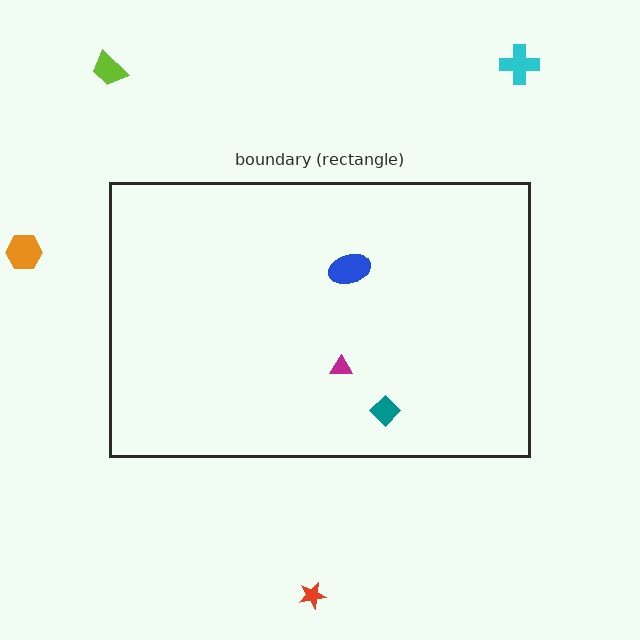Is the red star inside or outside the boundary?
Outside.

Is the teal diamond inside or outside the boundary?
Inside.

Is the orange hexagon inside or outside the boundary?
Outside.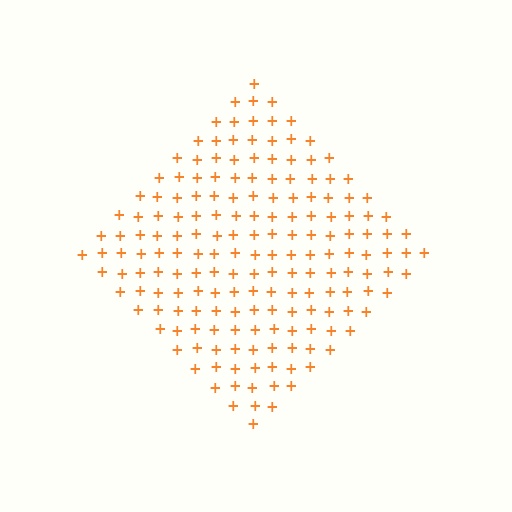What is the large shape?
The large shape is a diamond.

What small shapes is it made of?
It is made of small plus signs.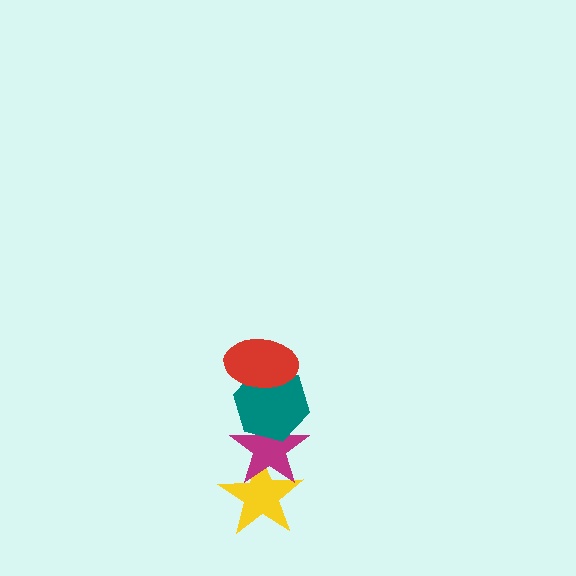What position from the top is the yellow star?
The yellow star is 4th from the top.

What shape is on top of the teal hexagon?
The red ellipse is on top of the teal hexagon.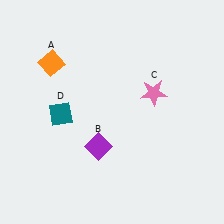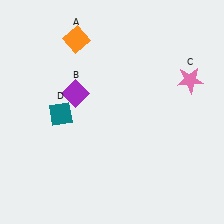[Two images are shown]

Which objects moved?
The objects that moved are: the orange diamond (A), the purple diamond (B), the pink star (C).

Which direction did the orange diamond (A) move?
The orange diamond (A) moved right.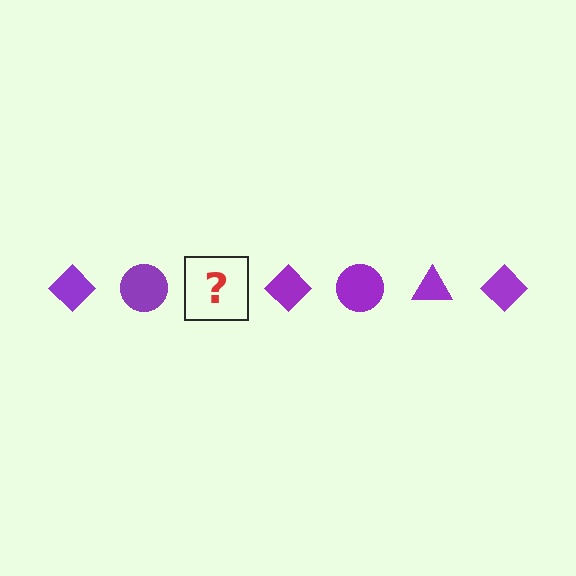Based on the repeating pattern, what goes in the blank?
The blank should be a purple triangle.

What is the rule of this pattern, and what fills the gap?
The rule is that the pattern cycles through diamond, circle, triangle shapes in purple. The gap should be filled with a purple triangle.